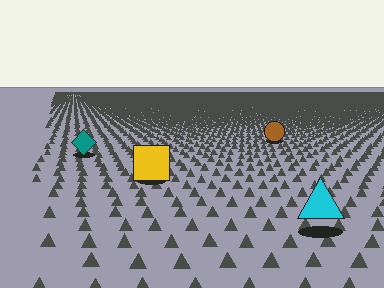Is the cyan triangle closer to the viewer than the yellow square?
Yes. The cyan triangle is closer — you can tell from the texture gradient: the ground texture is coarser near it.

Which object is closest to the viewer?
The cyan triangle is closest. The texture marks near it are larger and more spread out.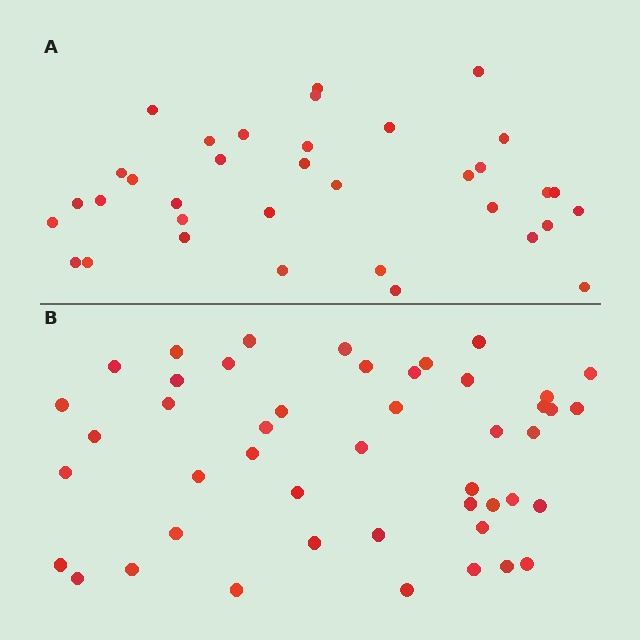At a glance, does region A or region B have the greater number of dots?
Region B (the bottom region) has more dots.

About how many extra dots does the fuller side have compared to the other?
Region B has roughly 12 or so more dots than region A.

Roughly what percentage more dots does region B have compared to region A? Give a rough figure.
About 30% more.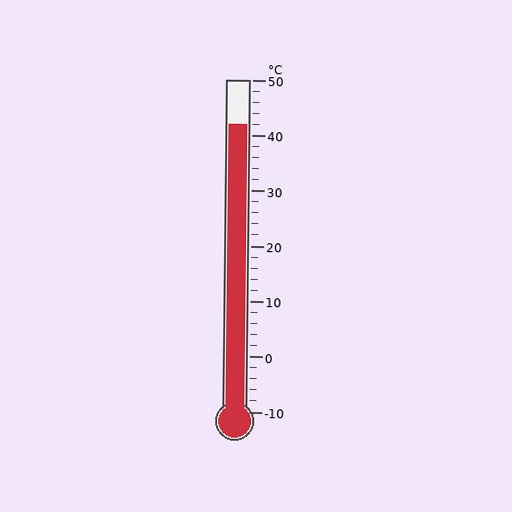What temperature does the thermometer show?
The thermometer shows approximately 42°C.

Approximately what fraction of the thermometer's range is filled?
The thermometer is filled to approximately 85% of its range.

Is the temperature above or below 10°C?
The temperature is above 10°C.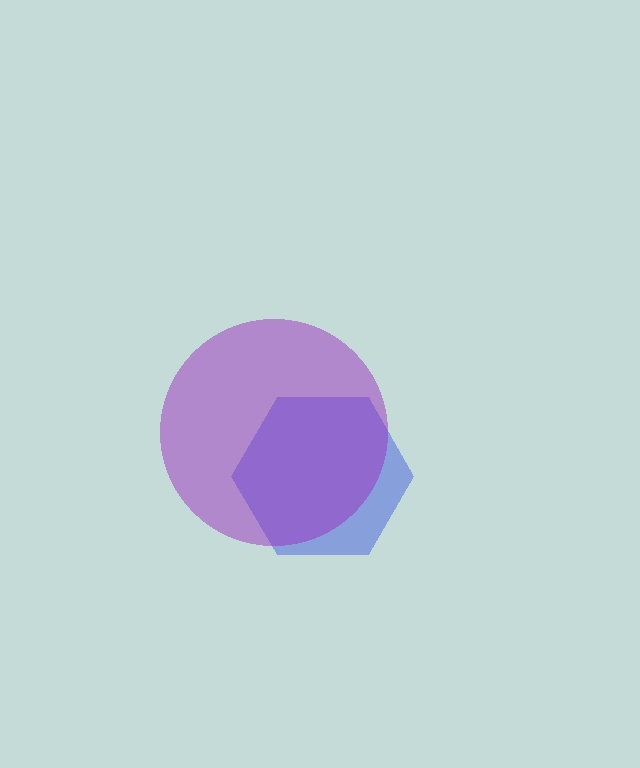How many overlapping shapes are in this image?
There are 2 overlapping shapes in the image.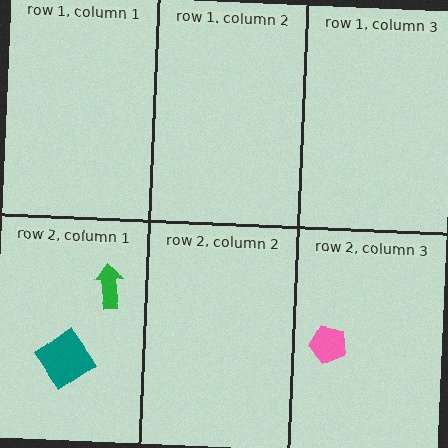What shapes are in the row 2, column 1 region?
The teal diamond, the green arrow.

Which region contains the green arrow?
The row 2, column 1 region.